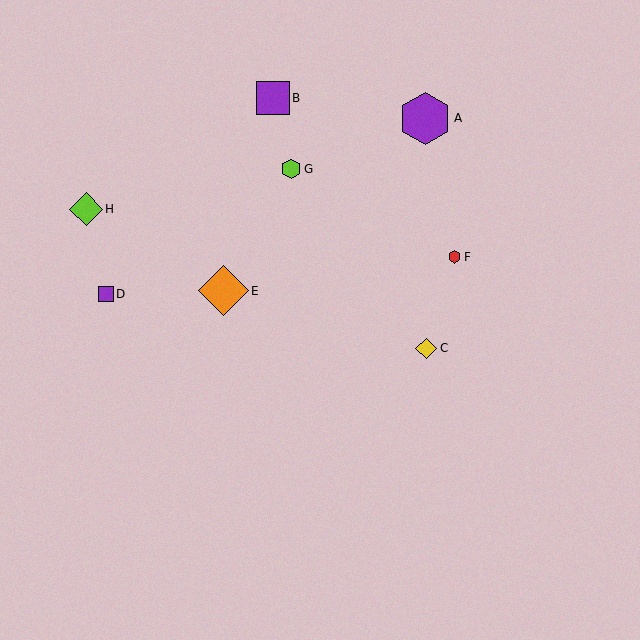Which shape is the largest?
The purple hexagon (labeled A) is the largest.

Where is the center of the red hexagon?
The center of the red hexagon is at (455, 257).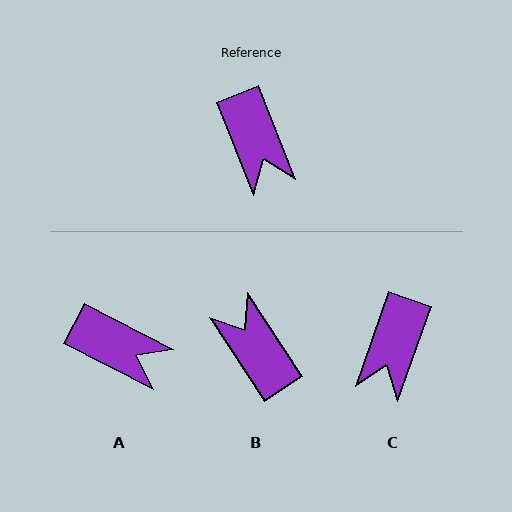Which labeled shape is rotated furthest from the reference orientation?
B, about 168 degrees away.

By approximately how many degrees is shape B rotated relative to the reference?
Approximately 168 degrees clockwise.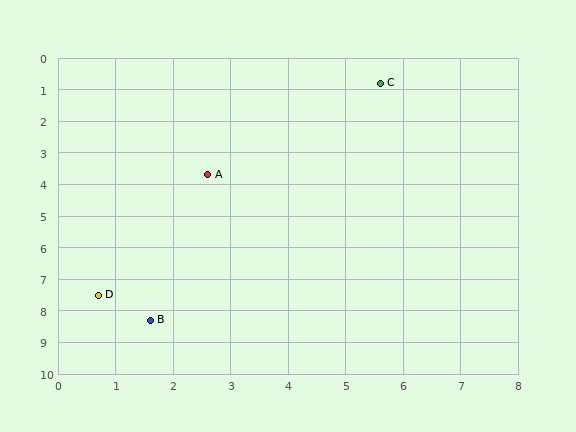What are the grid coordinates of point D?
Point D is at approximately (0.7, 7.5).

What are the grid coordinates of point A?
Point A is at approximately (2.6, 3.7).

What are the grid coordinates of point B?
Point B is at approximately (1.6, 8.3).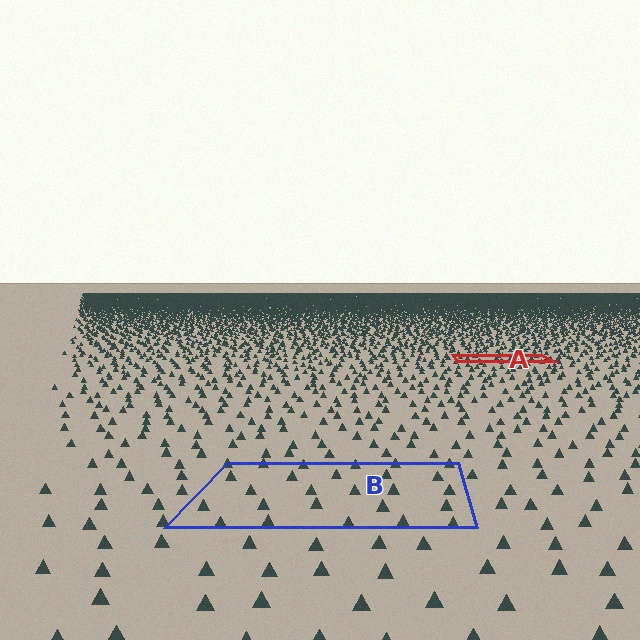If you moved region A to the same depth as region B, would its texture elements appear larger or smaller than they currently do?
They would appear larger. At a closer depth, the same texture elements are projected at a bigger on-screen size.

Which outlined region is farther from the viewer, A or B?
Region A is farther from the viewer — the texture elements inside it appear smaller and more densely packed.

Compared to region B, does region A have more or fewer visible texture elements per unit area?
Region A has more texture elements per unit area — they are packed more densely because it is farther away.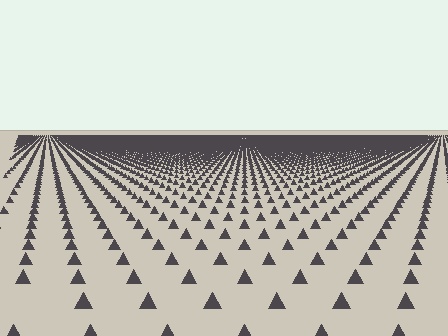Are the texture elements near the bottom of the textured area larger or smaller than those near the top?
Larger. Near the bottom, elements are closer to the viewer and appear at a bigger on-screen size.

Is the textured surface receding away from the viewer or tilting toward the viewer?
The surface is receding away from the viewer. Texture elements get smaller and denser toward the top.